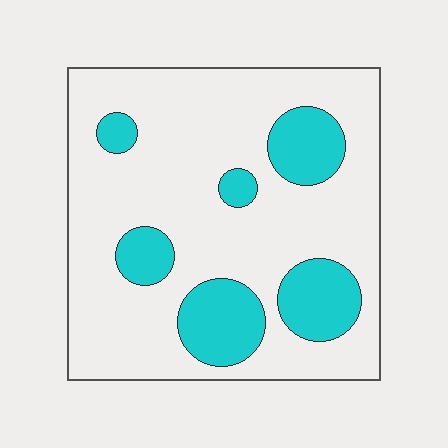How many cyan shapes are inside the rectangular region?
6.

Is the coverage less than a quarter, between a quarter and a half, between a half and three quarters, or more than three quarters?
Less than a quarter.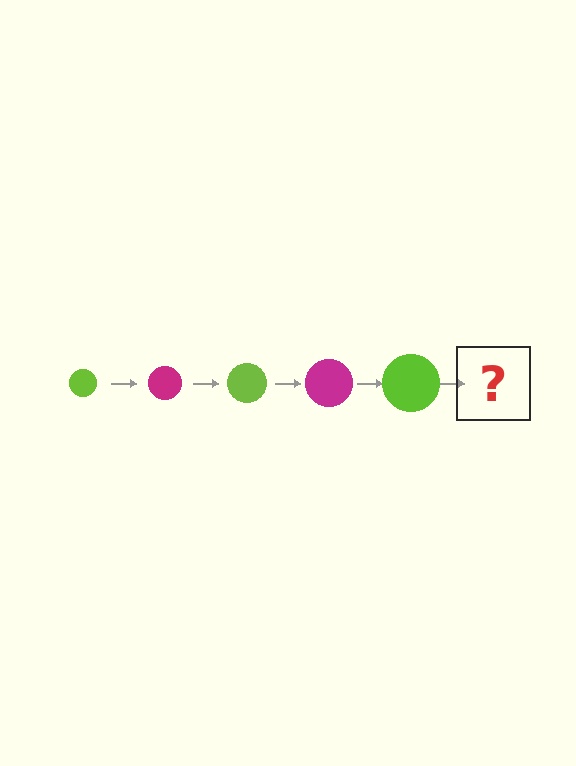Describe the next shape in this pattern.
It should be a magenta circle, larger than the previous one.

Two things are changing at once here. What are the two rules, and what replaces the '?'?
The two rules are that the circle grows larger each step and the color cycles through lime and magenta. The '?' should be a magenta circle, larger than the previous one.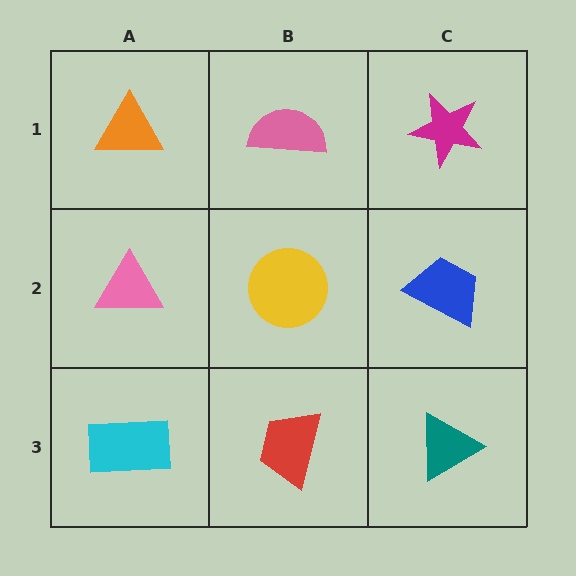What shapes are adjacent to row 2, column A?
An orange triangle (row 1, column A), a cyan rectangle (row 3, column A), a yellow circle (row 2, column B).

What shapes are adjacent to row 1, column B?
A yellow circle (row 2, column B), an orange triangle (row 1, column A), a magenta star (row 1, column C).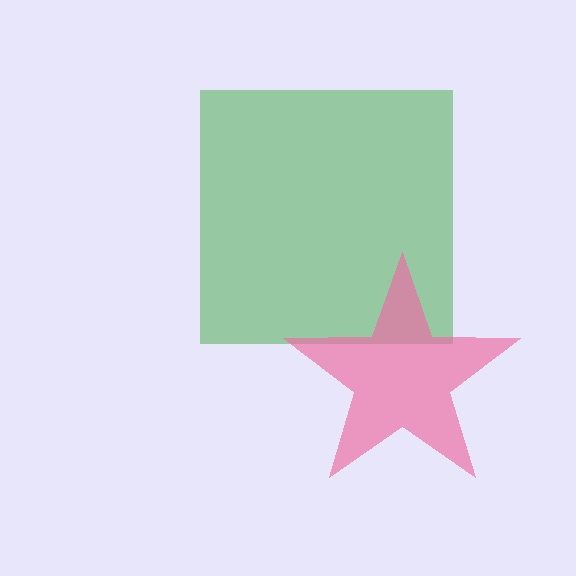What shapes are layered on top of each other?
The layered shapes are: a green square, a pink star.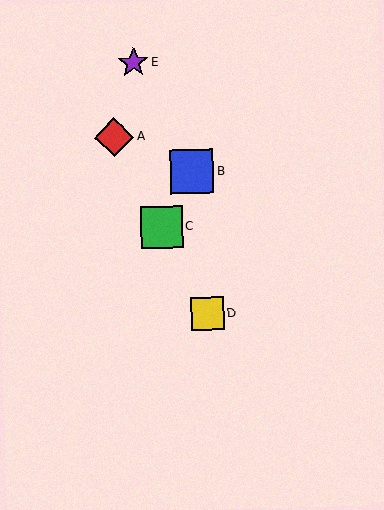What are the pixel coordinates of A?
Object A is at (114, 137).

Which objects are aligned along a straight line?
Objects A, C, D are aligned along a straight line.